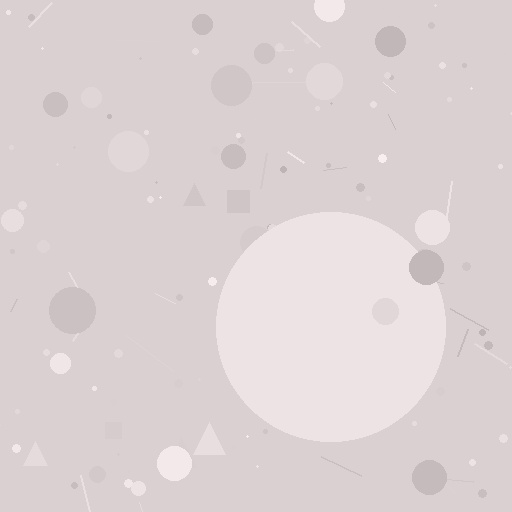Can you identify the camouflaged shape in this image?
The camouflaged shape is a circle.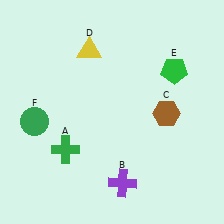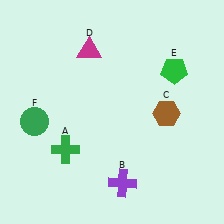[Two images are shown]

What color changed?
The triangle (D) changed from yellow in Image 1 to magenta in Image 2.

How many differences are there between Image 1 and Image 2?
There is 1 difference between the two images.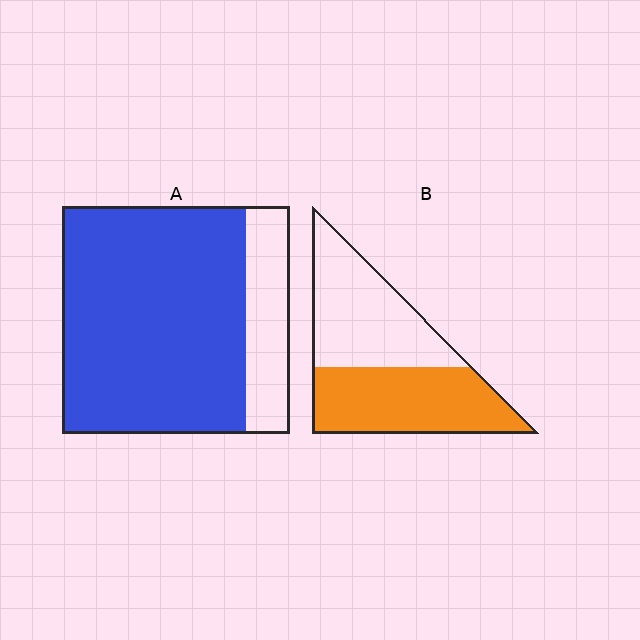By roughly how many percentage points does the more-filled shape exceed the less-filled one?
By roughly 30 percentage points (A over B).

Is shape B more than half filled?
Roughly half.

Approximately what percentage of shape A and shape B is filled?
A is approximately 80% and B is approximately 50%.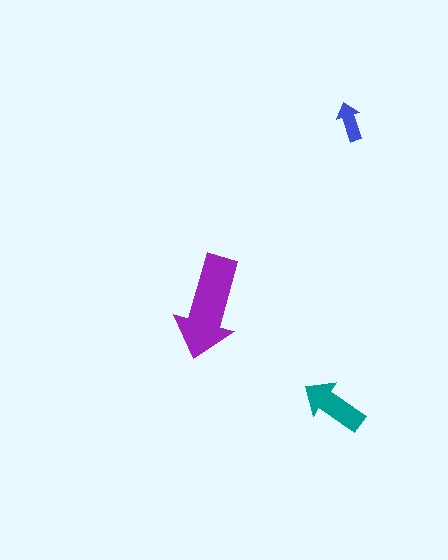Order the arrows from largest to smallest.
the purple one, the teal one, the blue one.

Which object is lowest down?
The teal arrow is bottommost.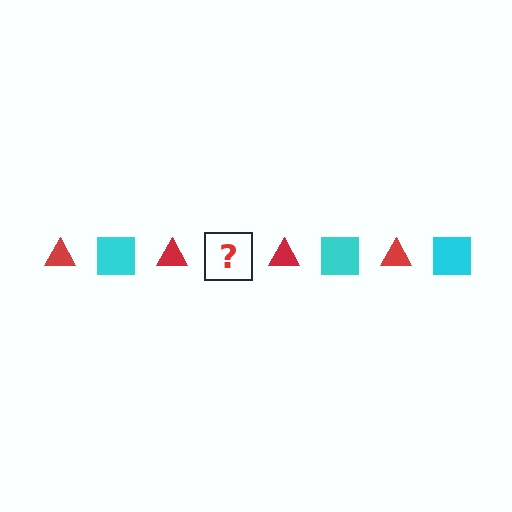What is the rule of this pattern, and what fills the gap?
The rule is that the pattern alternates between red triangle and cyan square. The gap should be filled with a cyan square.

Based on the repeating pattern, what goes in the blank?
The blank should be a cyan square.